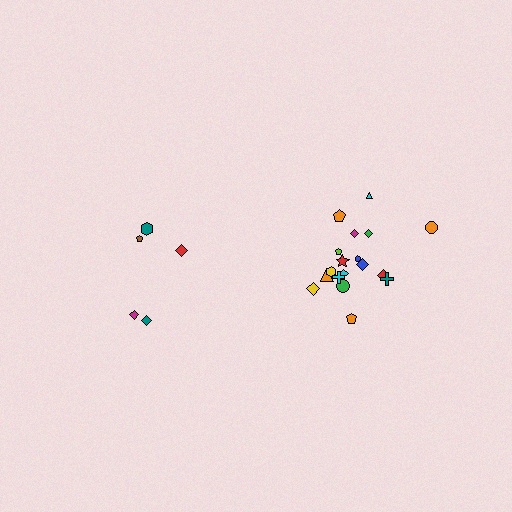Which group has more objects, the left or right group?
The right group.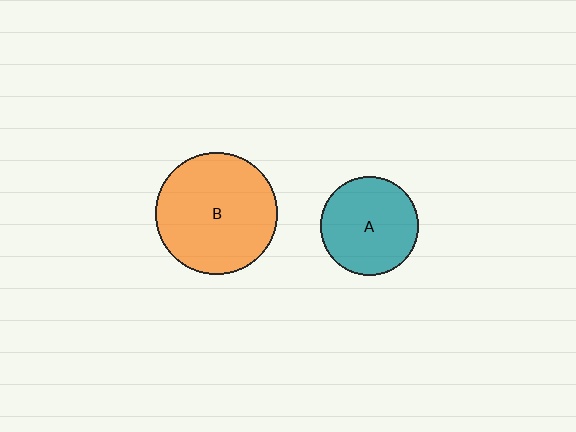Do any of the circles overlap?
No, none of the circles overlap.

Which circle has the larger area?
Circle B (orange).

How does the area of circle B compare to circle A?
Approximately 1.5 times.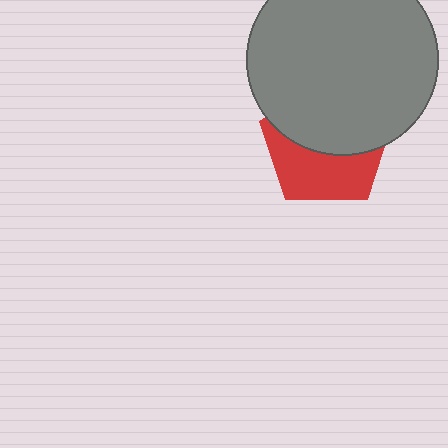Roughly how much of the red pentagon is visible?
About half of it is visible (roughly 45%).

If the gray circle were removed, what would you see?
You would see the complete red pentagon.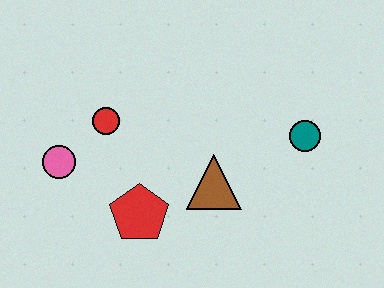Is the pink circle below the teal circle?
Yes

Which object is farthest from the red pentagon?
The teal circle is farthest from the red pentagon.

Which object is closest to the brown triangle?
The red pentagon is closest to the brown triangle.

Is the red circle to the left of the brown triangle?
Yes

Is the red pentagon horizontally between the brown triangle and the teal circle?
No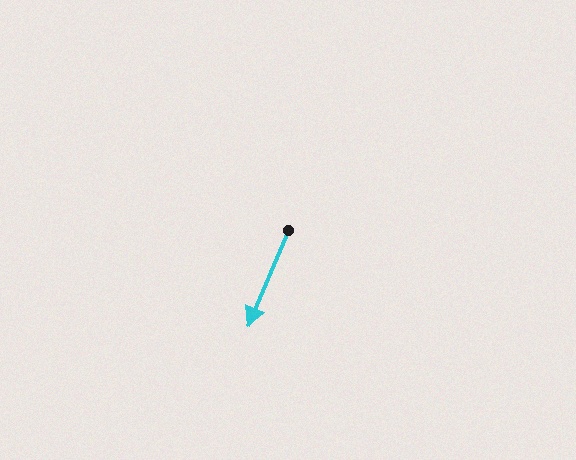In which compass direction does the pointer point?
Southwest.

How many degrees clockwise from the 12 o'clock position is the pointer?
Approximately 203 degrees.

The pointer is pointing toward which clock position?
Roughly 7 o'clock.